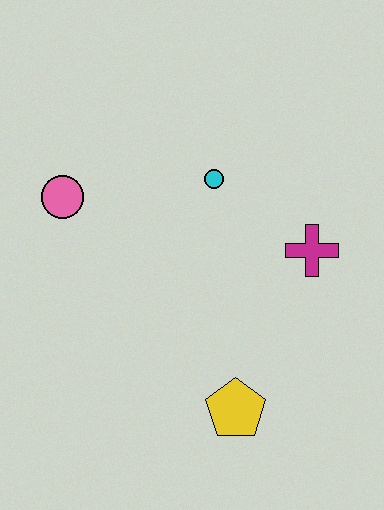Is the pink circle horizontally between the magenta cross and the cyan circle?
No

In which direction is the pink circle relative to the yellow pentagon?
The pink circle is above the yellow pentagon.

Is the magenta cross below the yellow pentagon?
No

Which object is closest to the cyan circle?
The magenta cross is closest to the cyan circle.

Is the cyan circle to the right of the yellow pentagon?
No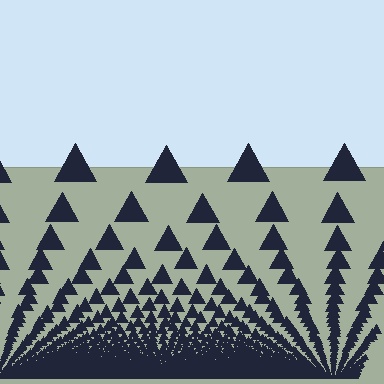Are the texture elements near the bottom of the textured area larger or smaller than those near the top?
Smaller. The gradient is inverted — elements near the bottom are smaller and denser.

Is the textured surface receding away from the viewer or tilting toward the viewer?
The surface appears to tilt toward the viewer. Texture elements get larger and sparser toward the top.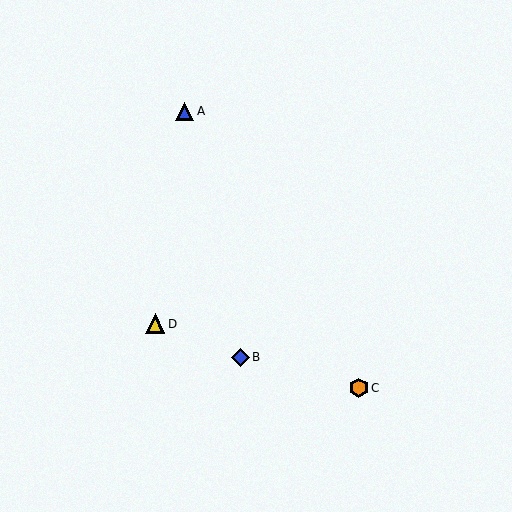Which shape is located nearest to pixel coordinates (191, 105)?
The blue triangle (labeled A) at (185, 111) is nearest to that location.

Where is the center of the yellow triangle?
The center of the yellow triangle is at (155, 324).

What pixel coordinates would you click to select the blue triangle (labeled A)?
Click at (185, 111) to select the blue triangle A.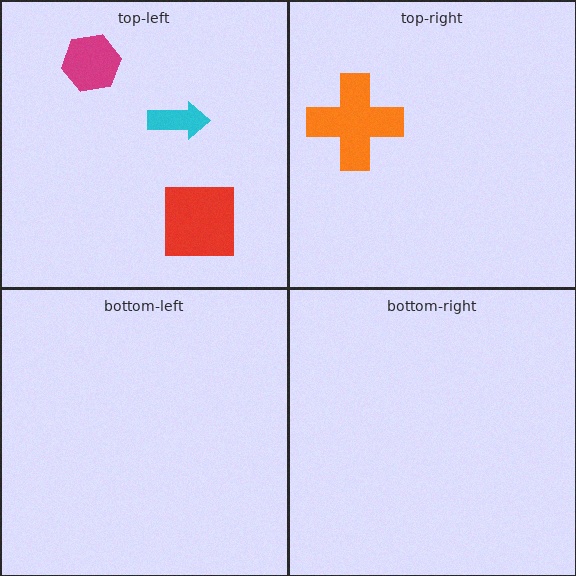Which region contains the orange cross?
The top-right region.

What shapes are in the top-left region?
The cyan arrow, the magenta hexagon, the red square.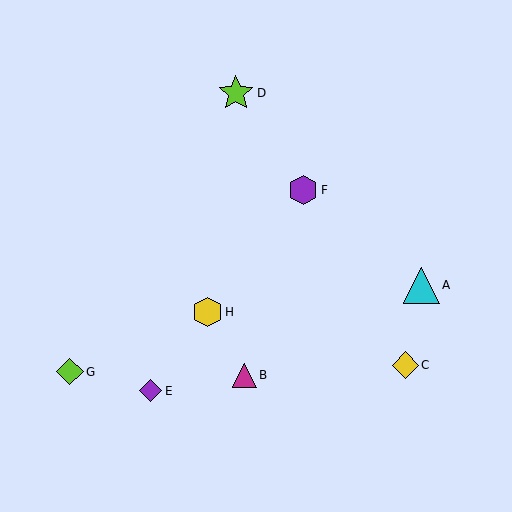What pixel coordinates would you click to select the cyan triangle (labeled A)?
Click at (421, 285) to select the cyan triangle A.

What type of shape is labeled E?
Shape E is a purple diamond.